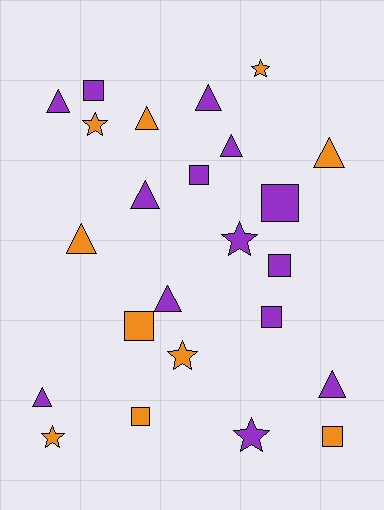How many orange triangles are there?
There are 3 orange triangles.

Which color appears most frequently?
Purple, with 14 objects.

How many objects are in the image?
There are 24 objects.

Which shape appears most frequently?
Triangle, with 10 objects.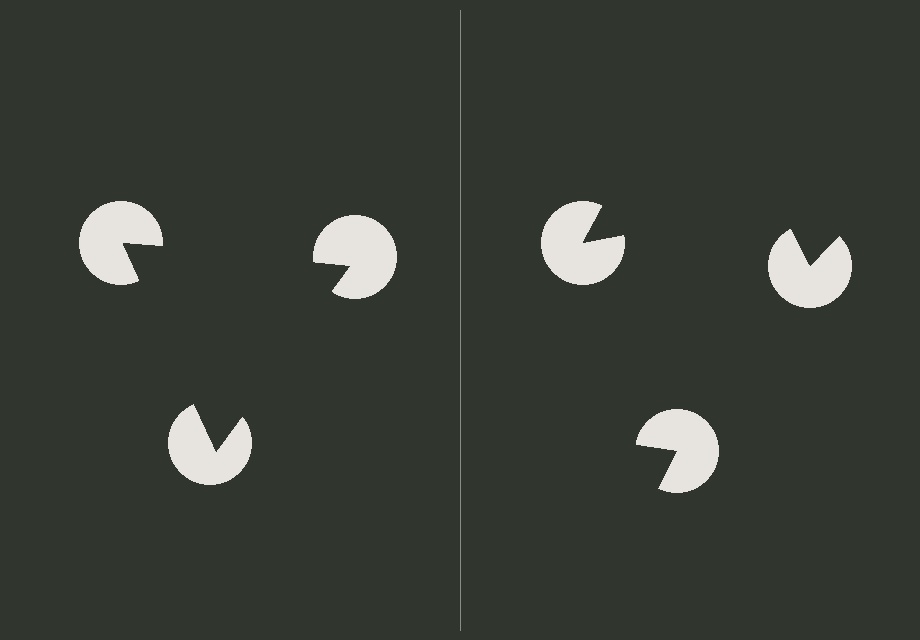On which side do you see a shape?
An illusory triangle appears on the left side. On the right side the wedge cuts are rotated, so no coherent shape forms.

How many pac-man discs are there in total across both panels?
6 — 3 on each side.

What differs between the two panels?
The pac-man discs are positioned identically on both sides; only the wedge orientations differ. On the left they align to a triangle; on the right they are misaligned.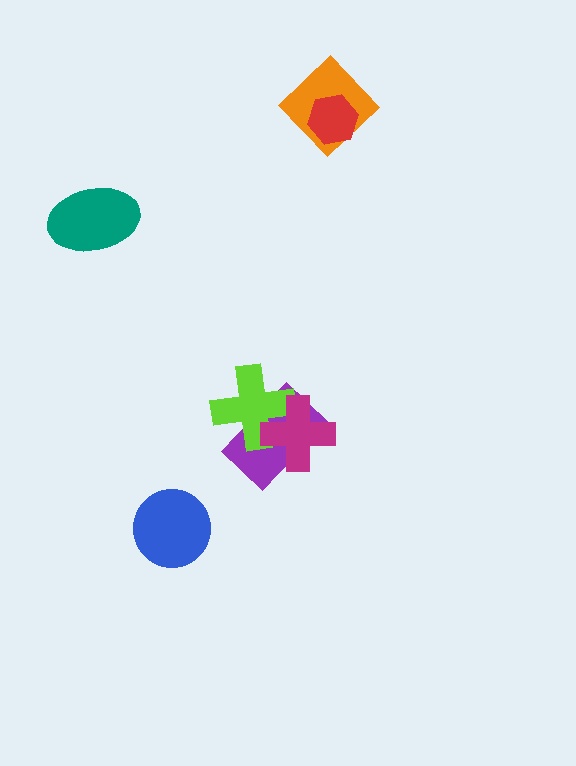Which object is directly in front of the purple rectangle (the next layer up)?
The lime cross is directly in front of the purple rectangle.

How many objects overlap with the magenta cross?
2 objects overlap with the magenta cross.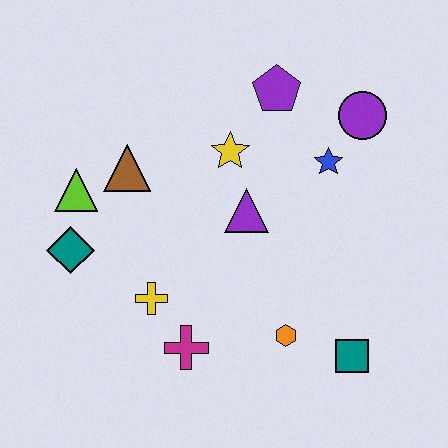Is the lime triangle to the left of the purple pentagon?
Yes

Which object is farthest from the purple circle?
The teal diamond is farthest from the purple circle.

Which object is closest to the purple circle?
The blue star is closest to the purple circle.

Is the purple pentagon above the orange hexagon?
Yes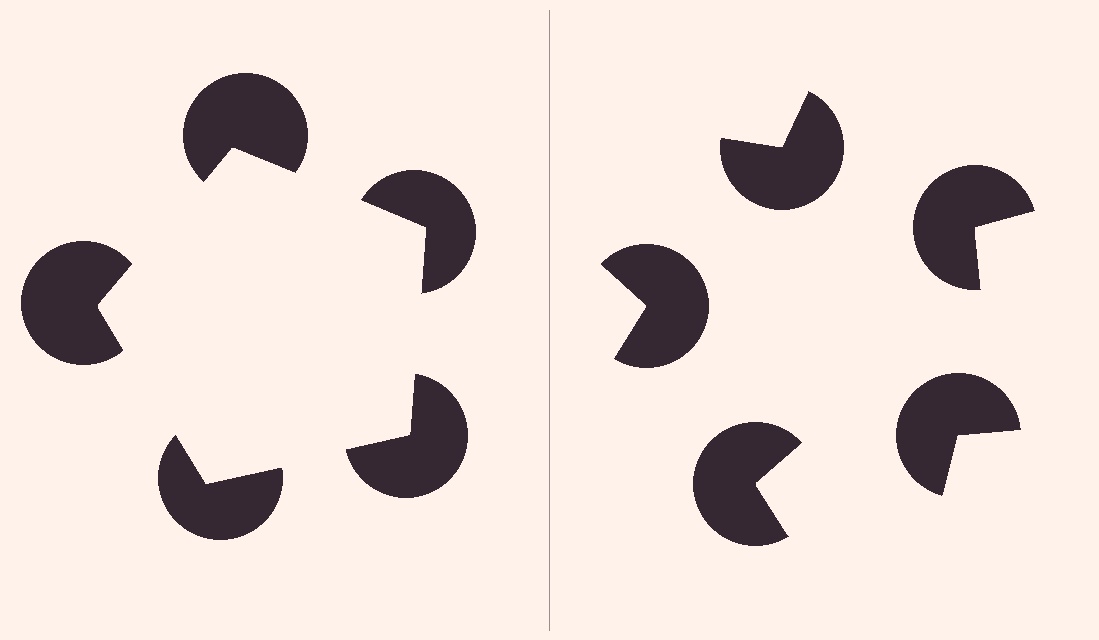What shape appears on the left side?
An illusory pentagon.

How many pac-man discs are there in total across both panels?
10 — 5 on each side.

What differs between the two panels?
The pac-man discs are positioned identically on both sides; only the wedge orientations differ. On the left they align to a pentagon; on the right they are misaligned.